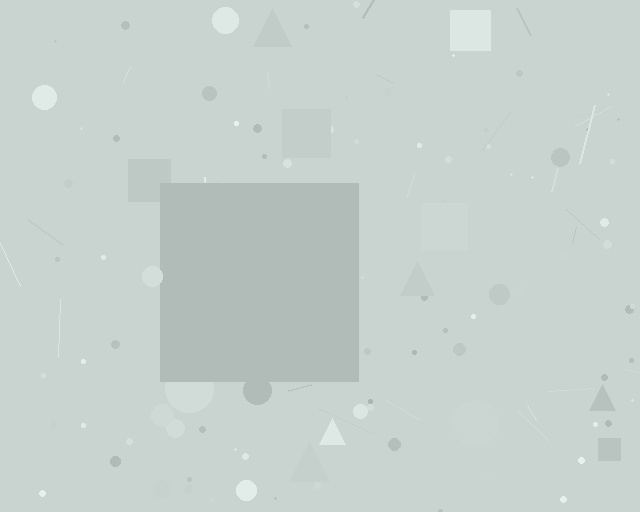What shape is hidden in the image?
A square is hidden in the image.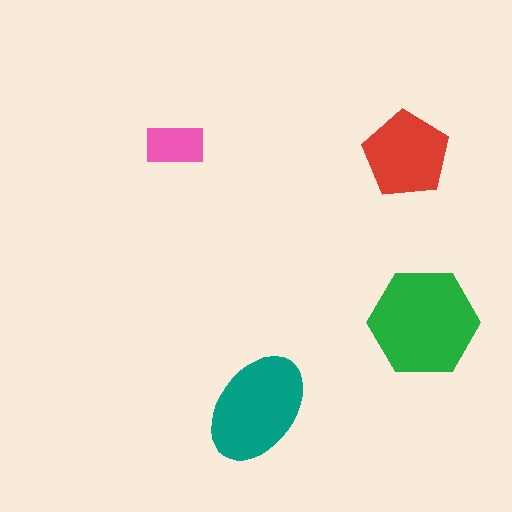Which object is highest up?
The pink rectangle is topmost.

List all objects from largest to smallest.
The green hexagon, the teal ellipse, the red pentagon, the pink rectangle.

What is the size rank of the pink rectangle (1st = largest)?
4th.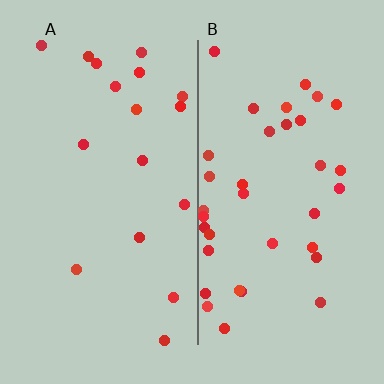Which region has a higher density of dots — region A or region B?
B (the right).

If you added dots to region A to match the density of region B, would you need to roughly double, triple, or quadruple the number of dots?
Approximately double.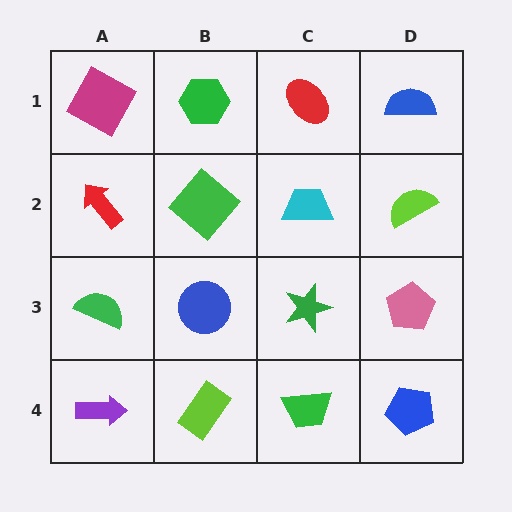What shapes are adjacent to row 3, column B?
A green diamond (row 2, column B), a lime rectangle (row 4, column B), a green semicircle (row 3, column A), a green star (row 3, column C).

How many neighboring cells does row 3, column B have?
4.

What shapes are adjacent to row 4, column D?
A pink pentagon (row 3, column D), a green trapezoid (row 4, column C).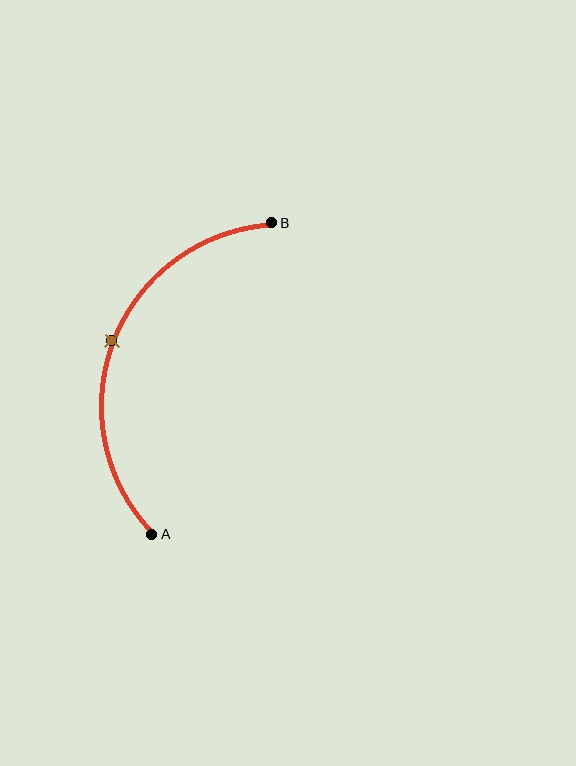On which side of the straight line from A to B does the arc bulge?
The arc bulges to the left of the straight line connecting A and B.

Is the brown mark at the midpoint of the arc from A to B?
Yes. The brown mark lies on the arc at equal arc-length from both A and B — it is the arc midpoint.